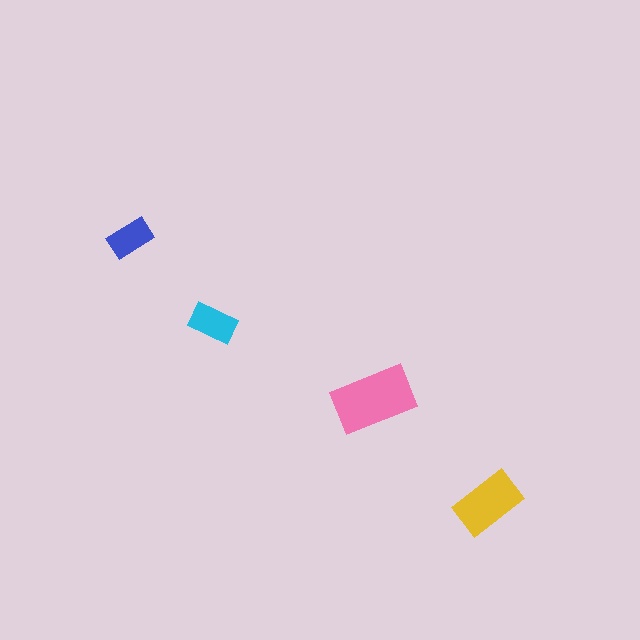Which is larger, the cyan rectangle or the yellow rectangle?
The yellow one.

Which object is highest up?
The blue rectangle is topmost.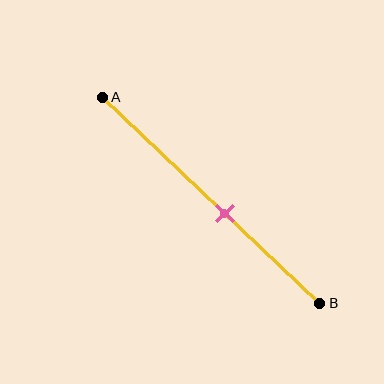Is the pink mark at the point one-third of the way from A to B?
No, the mark is at about 55% from A, not at the 33% one-third point.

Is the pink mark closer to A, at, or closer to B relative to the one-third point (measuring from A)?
The pink mark is closer to point B than the one-third point of segment AB.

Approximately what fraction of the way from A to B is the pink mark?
The pink mark is approximately 55% of the way from A to B.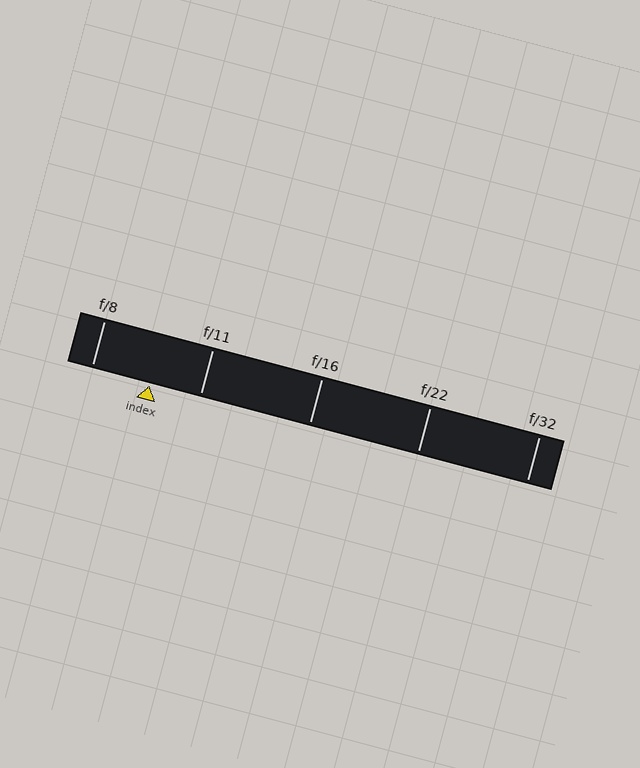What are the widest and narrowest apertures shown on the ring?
The widest aperture shown is f/8 and the narrowest is f/32.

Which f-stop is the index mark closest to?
The index mark is closest to f/11.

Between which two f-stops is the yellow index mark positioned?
The index mark is between f/8 and f/11.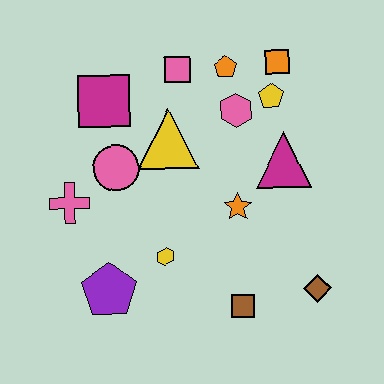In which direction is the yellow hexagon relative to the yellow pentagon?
The yellow hexagon is below the yellow pentagon.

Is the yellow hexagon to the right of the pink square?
No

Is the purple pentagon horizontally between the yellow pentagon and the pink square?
No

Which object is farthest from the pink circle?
The brown diamond is farthest from the pink circle.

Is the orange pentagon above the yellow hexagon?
Yes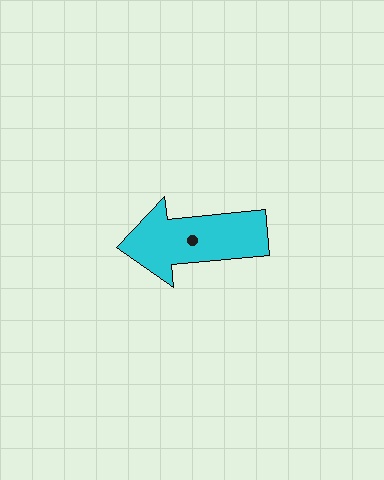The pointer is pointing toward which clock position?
Roughly 9 o'clock.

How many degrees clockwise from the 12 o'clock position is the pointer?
Approximately 264 degrees.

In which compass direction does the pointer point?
West.